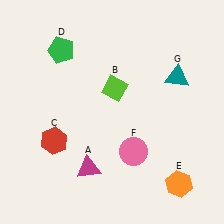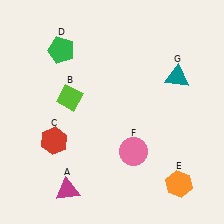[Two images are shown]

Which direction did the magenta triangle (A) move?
The magenta triangle (A) moved down.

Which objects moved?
The objects that moved are: the magenta triangle (A), the lime diamond (B).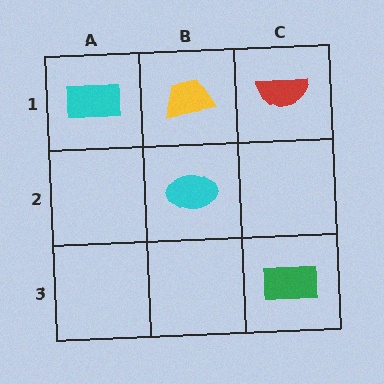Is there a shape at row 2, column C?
No, that cell is empty.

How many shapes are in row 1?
3 shapes.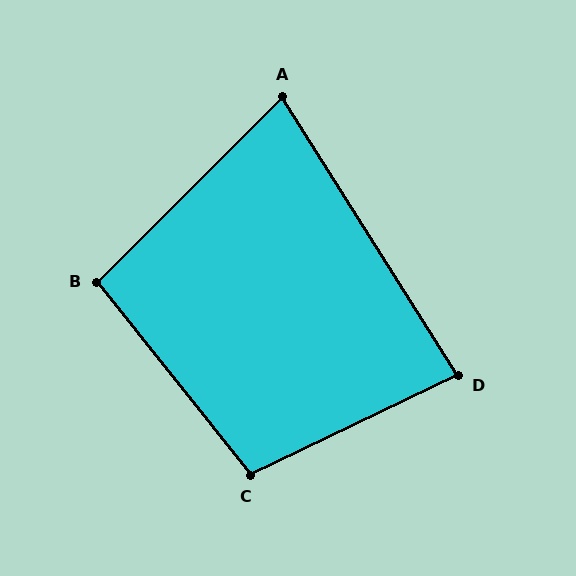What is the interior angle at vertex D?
Approximately 84 degrees (acute).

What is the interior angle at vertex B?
Approximately 96 degrees (obtuse).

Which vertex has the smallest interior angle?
A, at approximately 77 degrees.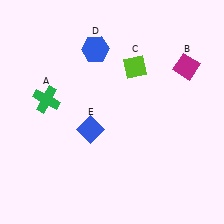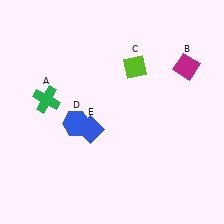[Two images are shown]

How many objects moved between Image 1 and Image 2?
1 object moved between the two images.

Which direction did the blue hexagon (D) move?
The blue hexagon (D) moved down.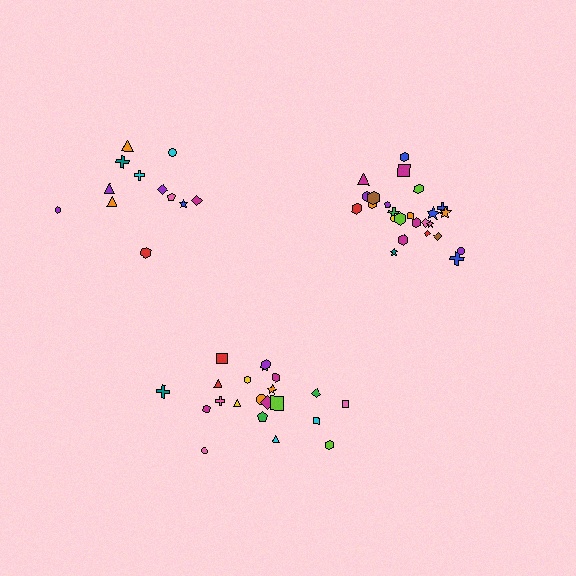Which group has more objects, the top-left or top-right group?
The top-right group.